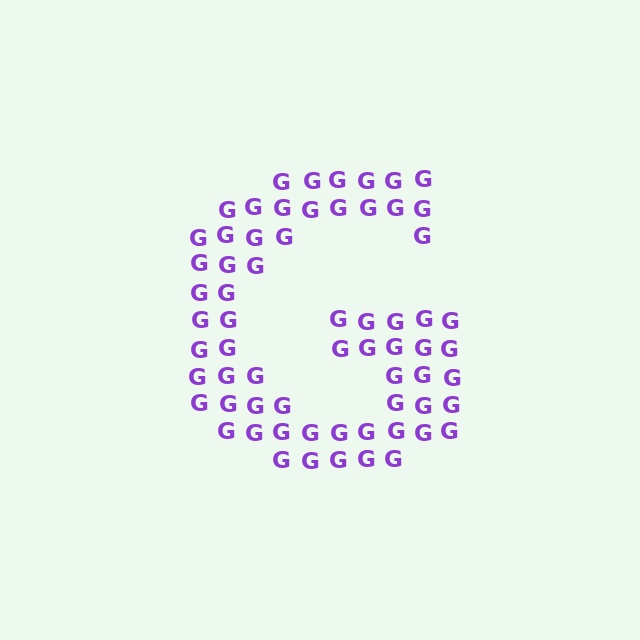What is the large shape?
The large shape is the letter G.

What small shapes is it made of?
It is made of small letter G's.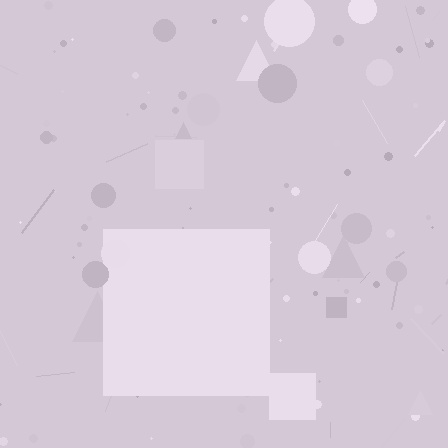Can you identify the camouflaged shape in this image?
The camouflaged shape is a square.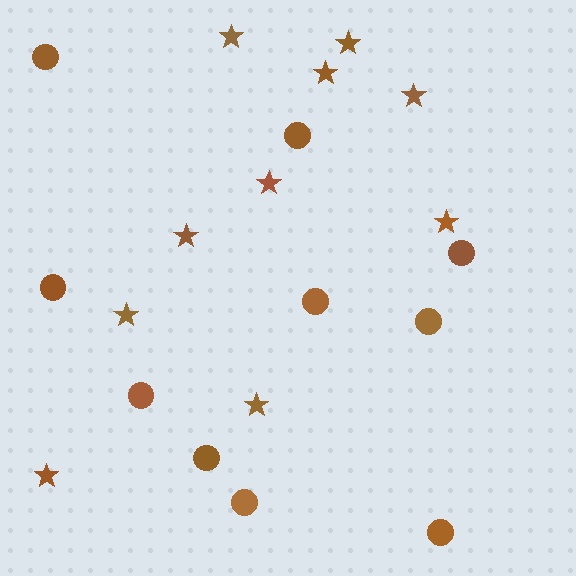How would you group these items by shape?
There are 2 groups: one group of stars (10) and one group of circles (10).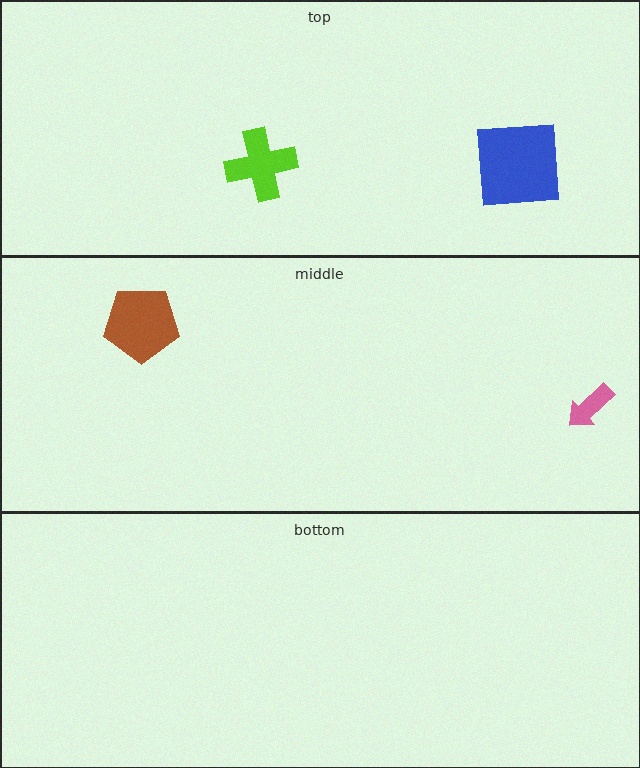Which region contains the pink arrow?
The middle region.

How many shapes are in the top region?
2.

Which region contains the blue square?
The top region.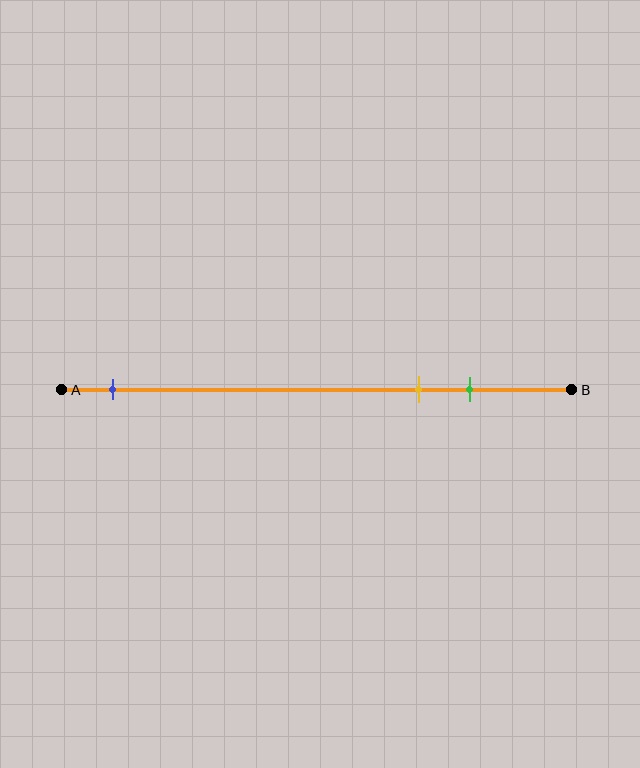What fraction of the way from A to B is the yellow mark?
The yellow mark is approximately 70% (0.7) of the way from A to B.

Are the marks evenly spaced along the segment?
No, the marks are not evenly spaced.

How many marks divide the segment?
There are 3 marks dividing the segment.